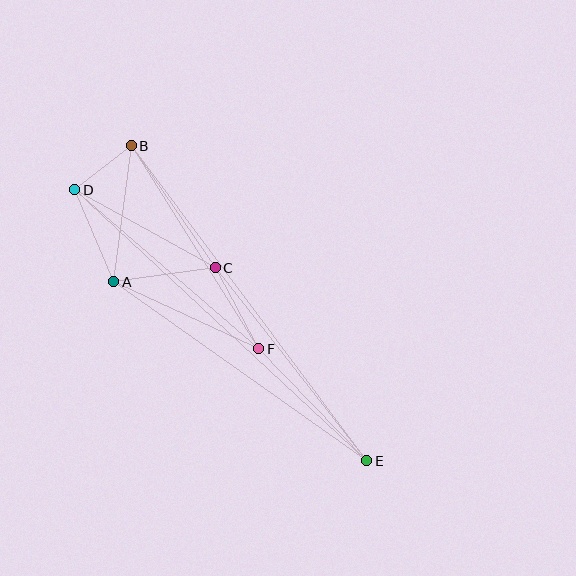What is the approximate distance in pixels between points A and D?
The distance between A and D is approximately 100 pixels.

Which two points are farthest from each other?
Points D and E are farthest from each other.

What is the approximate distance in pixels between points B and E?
The distance between B and E is approximately 393 pixels.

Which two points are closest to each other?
Points B and D are closest to each other.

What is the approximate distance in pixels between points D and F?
The distance between D and F is approximately 243 pixels.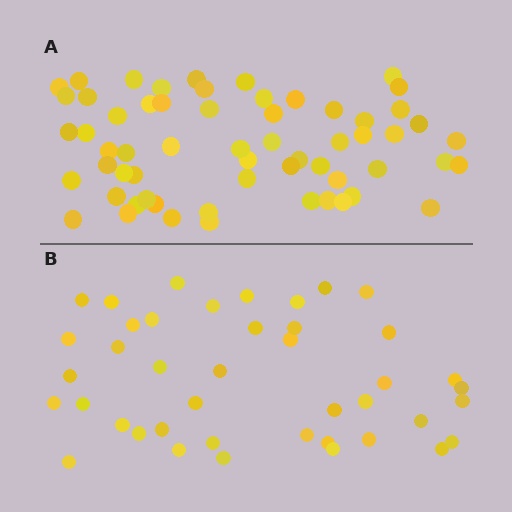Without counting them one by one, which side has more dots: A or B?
Region A (the top region) has more dots.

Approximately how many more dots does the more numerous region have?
Region A has approximately 20 more dots than region B.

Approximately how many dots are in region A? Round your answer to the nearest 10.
About 60 dots.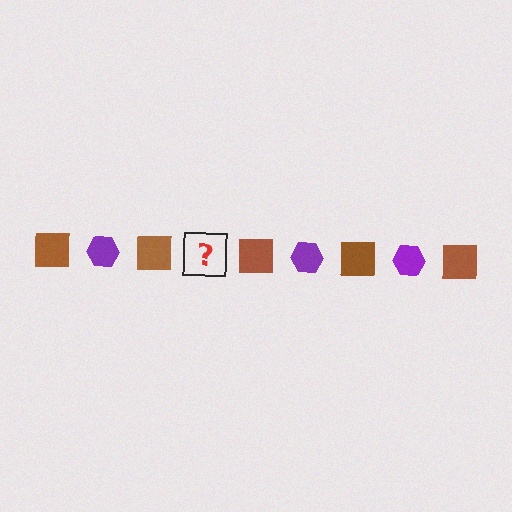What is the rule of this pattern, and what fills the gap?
The rule is that the pattern alternates between brown square and purple hexagon. The gap should be filled with a purple hexagon.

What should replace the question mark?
The question mark should be replaced with a purple hexagon.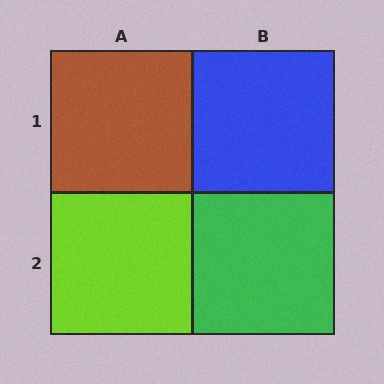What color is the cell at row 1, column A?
Brown.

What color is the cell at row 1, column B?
Blue.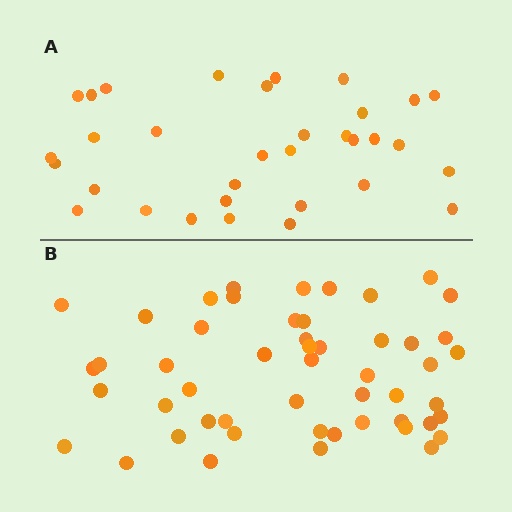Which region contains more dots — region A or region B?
Region B (the bottom region) has more dots.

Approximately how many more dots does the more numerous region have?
Region B has approximately 20 more dots than region A.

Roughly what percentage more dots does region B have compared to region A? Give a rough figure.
About 55% more.